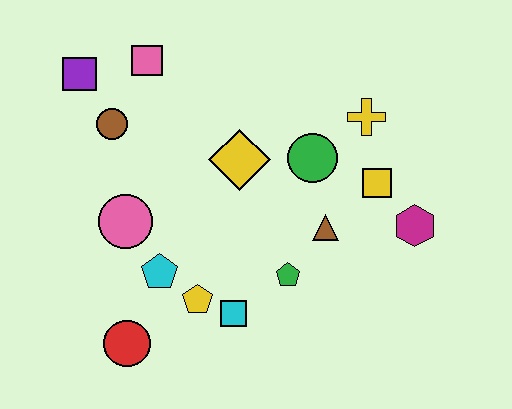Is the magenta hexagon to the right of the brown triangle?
Yes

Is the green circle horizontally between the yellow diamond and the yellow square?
Yes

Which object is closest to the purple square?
The brown circle is closest to the purple square.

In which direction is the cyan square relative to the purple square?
The cyan square is below the purple square.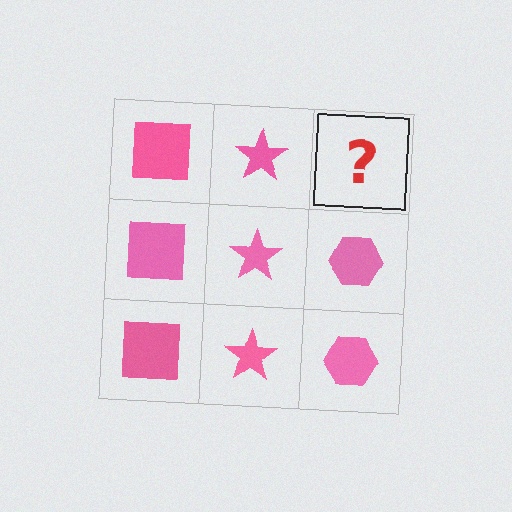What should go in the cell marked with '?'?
The missing cell should contain a pink hexagon.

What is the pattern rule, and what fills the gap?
The rule is that each column has a consistent shape. The gap should be filled with a pink hexagon.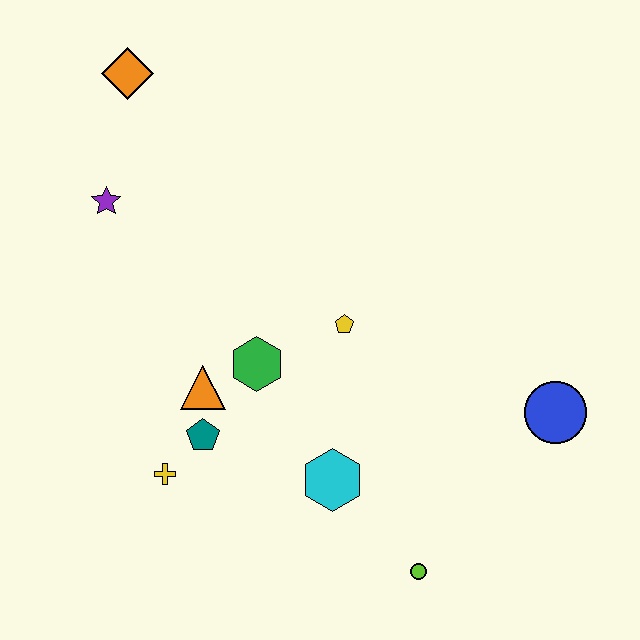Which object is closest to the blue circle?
The lime circle is closest to the blue circle.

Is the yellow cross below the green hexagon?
Yes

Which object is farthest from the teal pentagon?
The orange diamond is farthest from the teal pentagon.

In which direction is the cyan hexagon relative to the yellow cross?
The cyan hexagon is to the right of the yellow cross.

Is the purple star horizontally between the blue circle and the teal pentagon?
No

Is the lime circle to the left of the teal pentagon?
No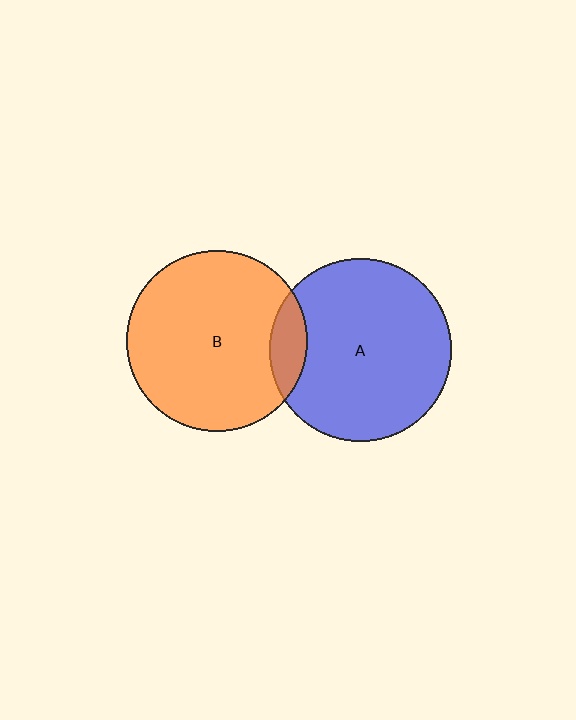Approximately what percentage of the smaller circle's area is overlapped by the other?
Approximately 10%.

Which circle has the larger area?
Circle A (blue).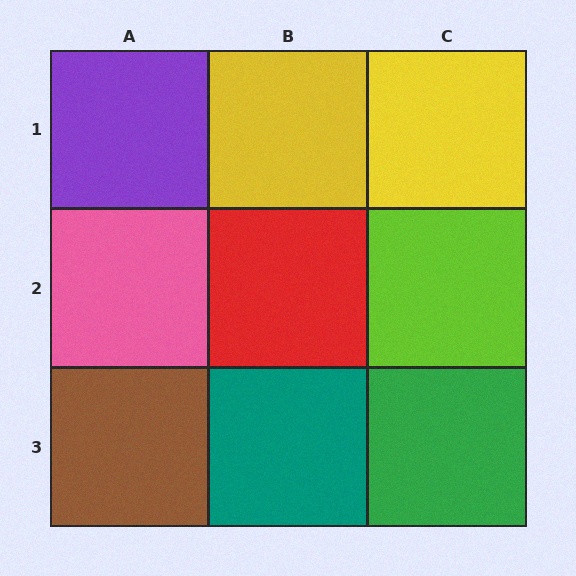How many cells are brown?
1 cell is brown.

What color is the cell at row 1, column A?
Purple.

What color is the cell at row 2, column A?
Pink.